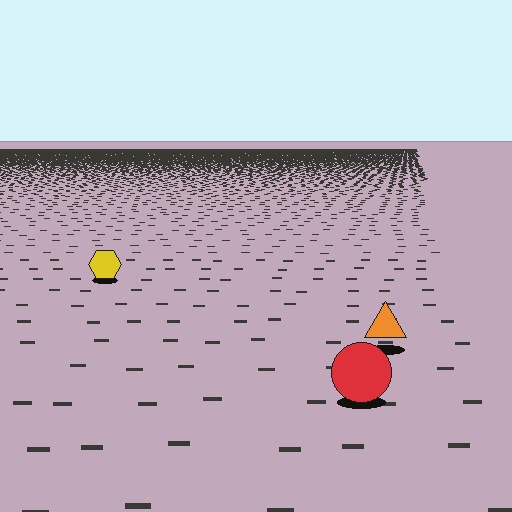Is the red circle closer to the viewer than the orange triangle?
Yes. The red circle is closer — you can tell from the texture gradient: the ground texture is coarser near it.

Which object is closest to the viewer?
The red circle is closest. The texture marks near it are larger and more spread out.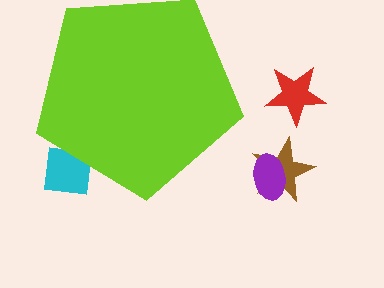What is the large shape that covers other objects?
A lime pentagon.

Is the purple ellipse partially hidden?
No, the purple ellipse is fully visible.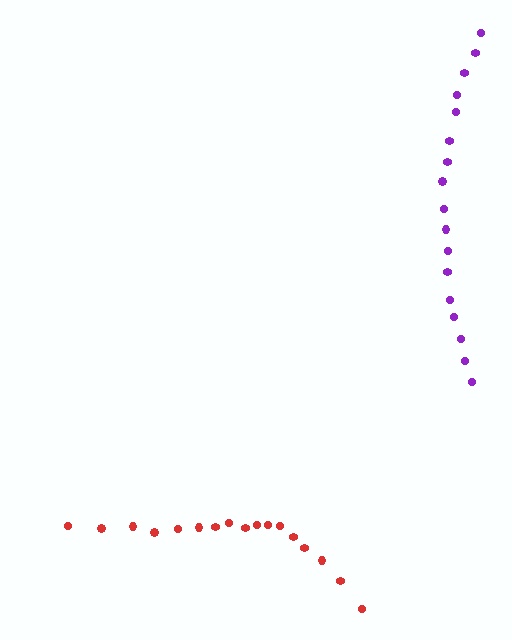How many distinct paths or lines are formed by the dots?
There are 2 distinct paths.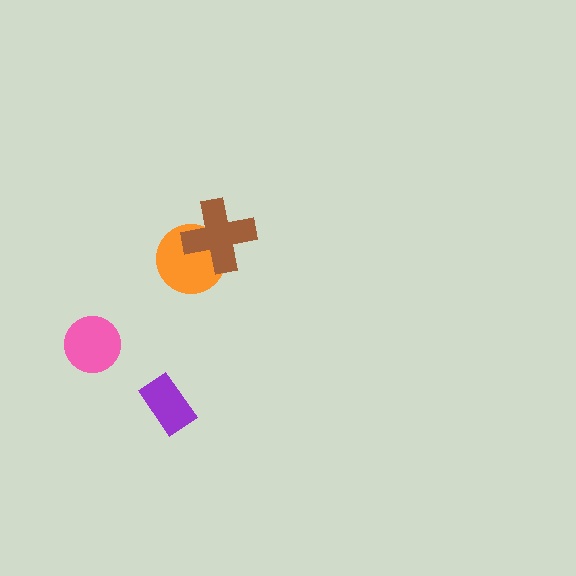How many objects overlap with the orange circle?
1 object overlaps with the orange circle.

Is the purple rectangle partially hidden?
No, no other shape covers it.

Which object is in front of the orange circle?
The brown cross is in front of the orange circle.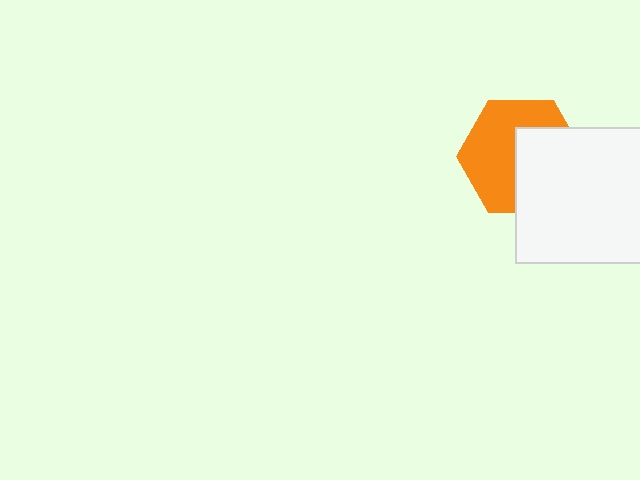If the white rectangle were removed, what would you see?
You would see the complete orange hexagon.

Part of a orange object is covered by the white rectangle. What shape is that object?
It is a hexagon.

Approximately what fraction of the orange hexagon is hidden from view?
Roughly 44% of the orange hexagon is hidden behind the white rectangle.